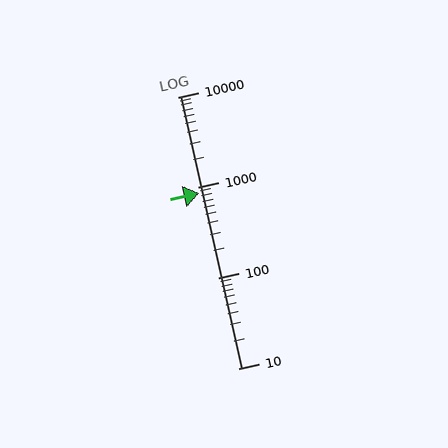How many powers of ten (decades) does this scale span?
The scale spans 3 decades, from 10 to 10000.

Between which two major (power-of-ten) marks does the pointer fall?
The pointer is between 100 and 1000.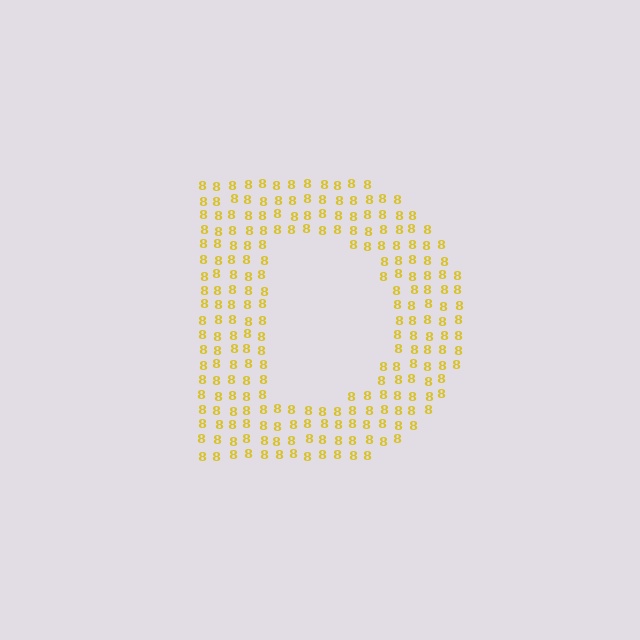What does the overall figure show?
The overall figure shows the letter D.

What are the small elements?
The small elements are digit 8's.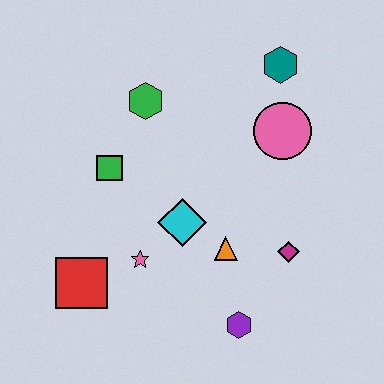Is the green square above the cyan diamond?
Yes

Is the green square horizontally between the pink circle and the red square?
Yes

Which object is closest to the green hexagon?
The green square is closest to the green hexagon.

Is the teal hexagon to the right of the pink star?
Yes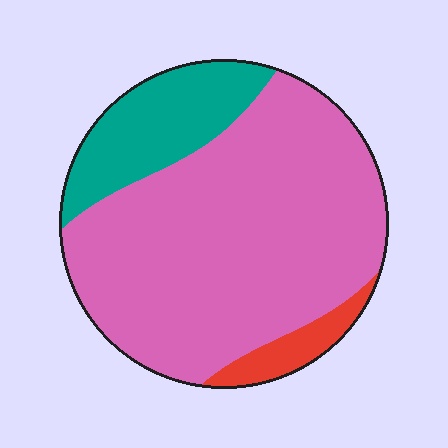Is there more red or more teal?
Teal.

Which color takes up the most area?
Pink, at roughly 75%.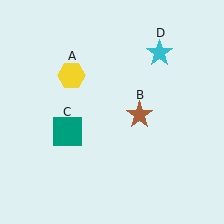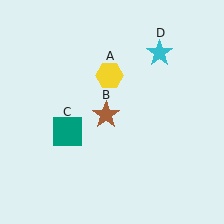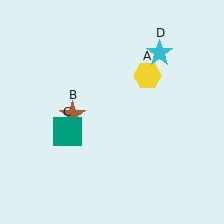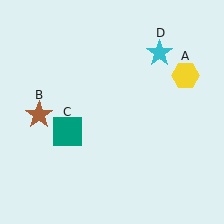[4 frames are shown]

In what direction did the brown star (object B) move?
The brown star (object B) moved left.